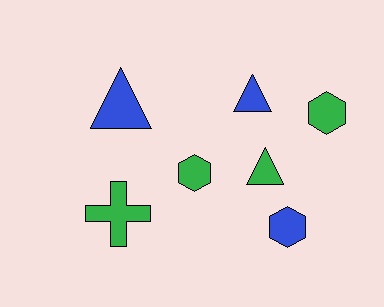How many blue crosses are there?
There are no blue crosses.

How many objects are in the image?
There are 7 objects.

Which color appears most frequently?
Green, with 4 objects.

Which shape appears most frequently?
Triangle, with 3 objects.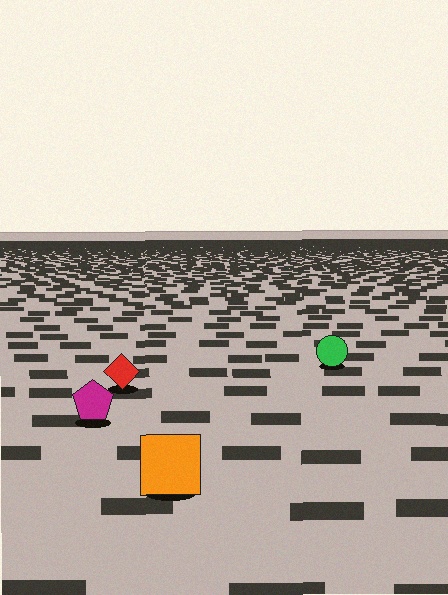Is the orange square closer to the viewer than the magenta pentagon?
Yes. The orange square is closer — you can tell from the texture gradient: the ground texture is coarser near it.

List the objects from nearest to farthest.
From nearest to farthest: the orange square, the magenta pentagon, the red diamond, the green circle.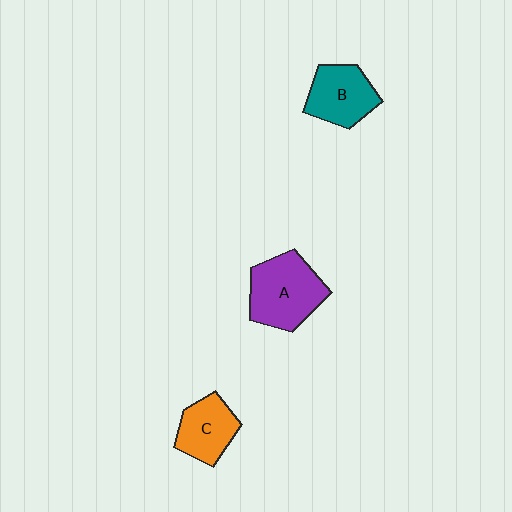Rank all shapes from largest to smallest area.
From largest to smallest: A (purple), B (teal), C (orange).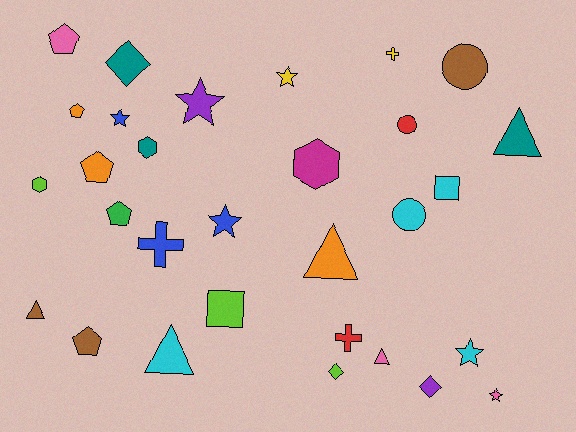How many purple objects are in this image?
There are 2 purple objects.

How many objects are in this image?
There are 30 objects.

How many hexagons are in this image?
There are 3 hexagons.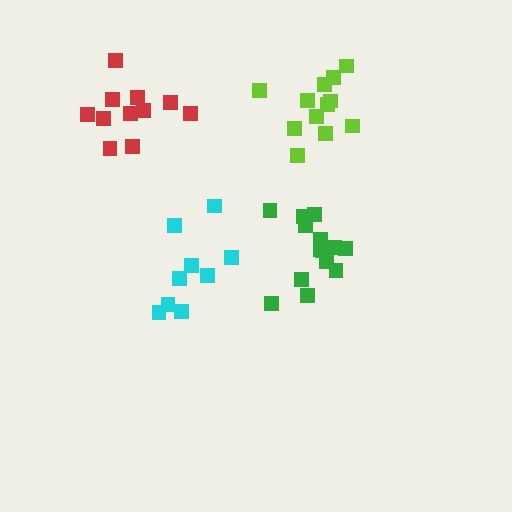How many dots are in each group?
Group 1: 15 dots, Group 2: 9 dots, Group 3: 11 dots, Group 4: 12 dots (47 total).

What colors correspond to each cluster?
The clusters are colored: green, cyan, red, lime.